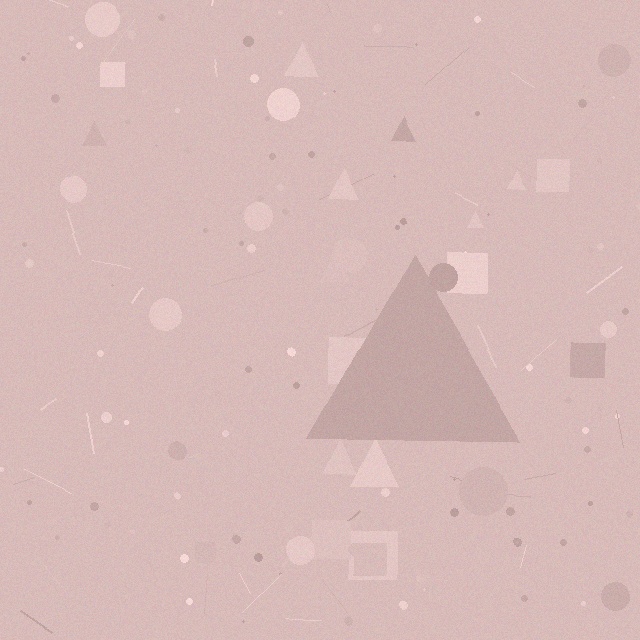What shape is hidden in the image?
A triangle is hidden in the image.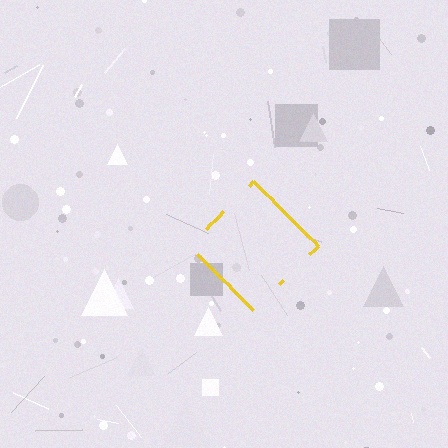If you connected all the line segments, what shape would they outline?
They would outline a diamond.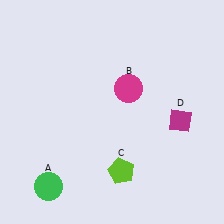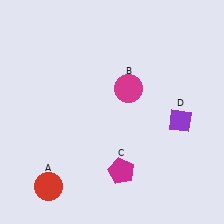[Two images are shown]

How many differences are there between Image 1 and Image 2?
There are 3 differences between the two images.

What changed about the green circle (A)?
In Image 1, A is green. In Image 2, it changed to red.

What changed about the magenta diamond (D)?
In Image 1, D is magenta. In Image 2, it changed to purple.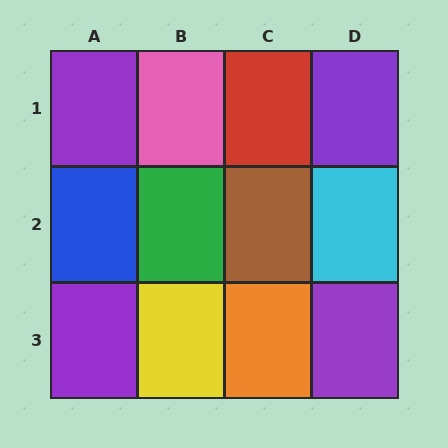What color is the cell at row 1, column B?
Pink.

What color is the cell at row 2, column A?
Blue.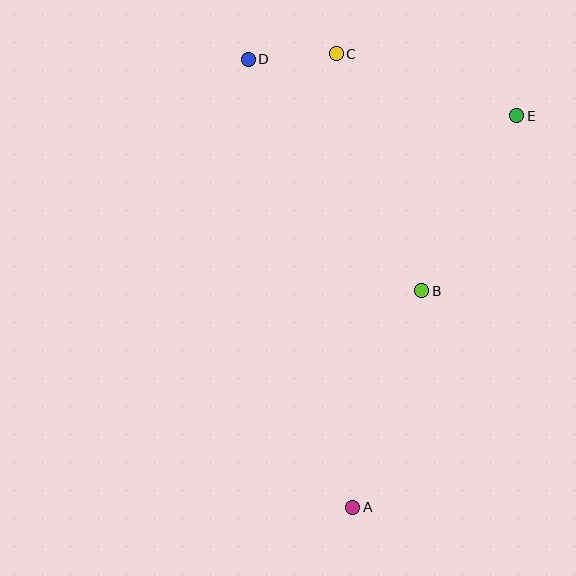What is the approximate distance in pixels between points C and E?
The distance between C and E is approximately 191 pixels.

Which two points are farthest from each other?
Points A and D are farthest from each other.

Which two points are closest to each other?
Points C and D are closest to each other.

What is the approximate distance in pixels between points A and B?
The distance between A and B is approximately 227 pixels.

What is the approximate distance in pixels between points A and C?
The distance between A and C is approximately 454 pixels.